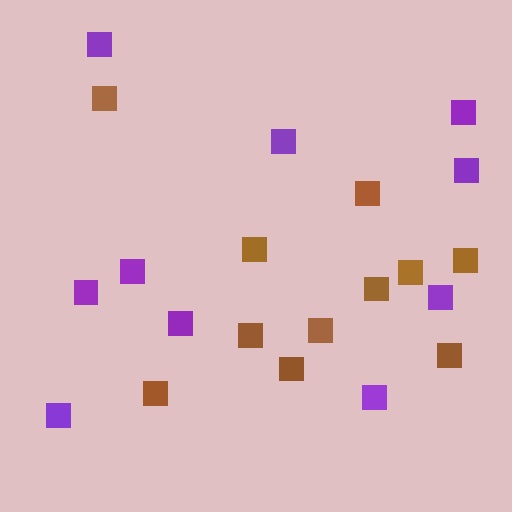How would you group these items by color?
There are 2 groups: one group of purple squares (10) and one group of brown squares (11).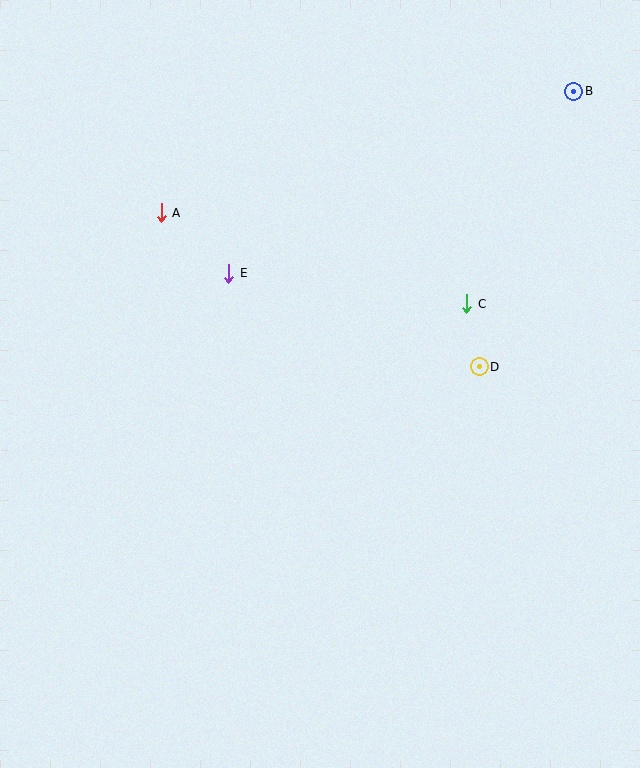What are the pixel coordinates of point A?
Point A is at (161, 213).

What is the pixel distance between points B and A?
The distance between B and A is 430 pixels.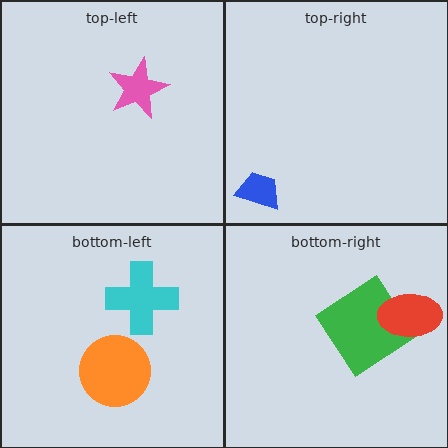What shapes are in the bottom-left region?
The cyan cross, the orange circle.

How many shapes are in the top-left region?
1.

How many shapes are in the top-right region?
1.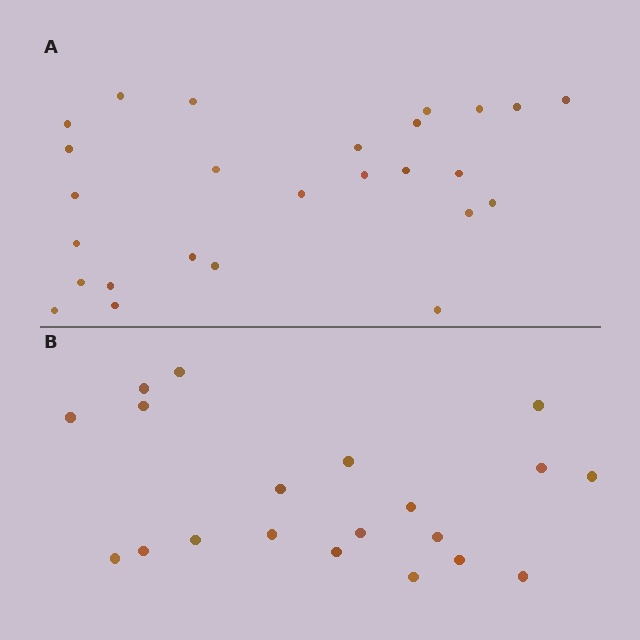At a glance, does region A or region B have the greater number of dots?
Region A (the top region) has more dots.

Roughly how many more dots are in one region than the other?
Region A has about 6 more dots than region B.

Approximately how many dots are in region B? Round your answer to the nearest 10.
About 20 dots.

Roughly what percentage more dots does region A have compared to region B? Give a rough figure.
About 30% more.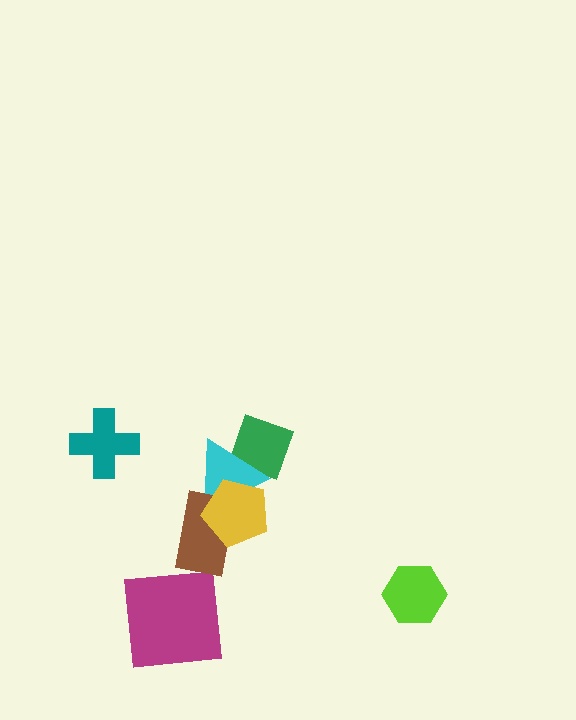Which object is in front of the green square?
The cyan triangle is in front of the green square.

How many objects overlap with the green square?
1 object overlaps with the green square.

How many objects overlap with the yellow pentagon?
2 objects overlap with the yellow pentagon.